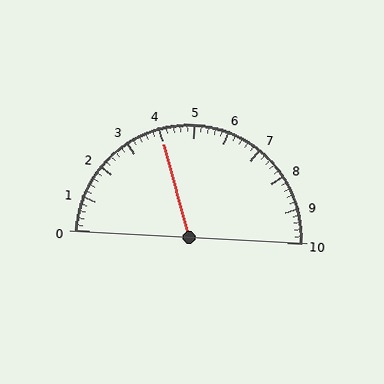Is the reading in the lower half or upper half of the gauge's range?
The reading is in the lower half of the range (0 to 10).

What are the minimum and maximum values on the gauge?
The gauge ranges from 0 to 10.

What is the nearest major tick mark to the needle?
The nearest major tick mark is 4.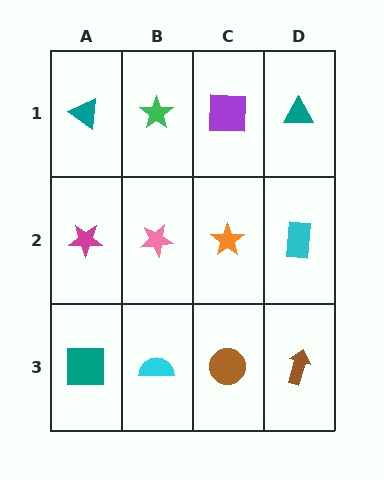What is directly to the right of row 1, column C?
A teal triangle.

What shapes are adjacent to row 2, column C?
A purple square (row 1, column C), a brown circle (row 3, column C), a pink star (row 2, column B), a cyan rectangle (row 2, column D).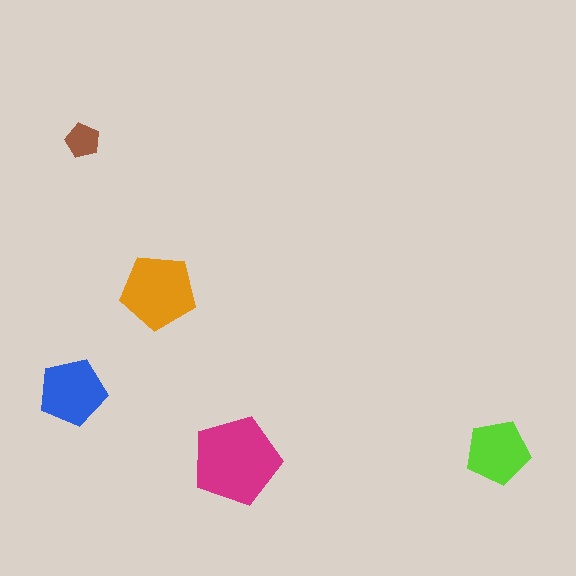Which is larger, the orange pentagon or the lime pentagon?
The orange one.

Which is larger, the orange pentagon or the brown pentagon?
The orange one.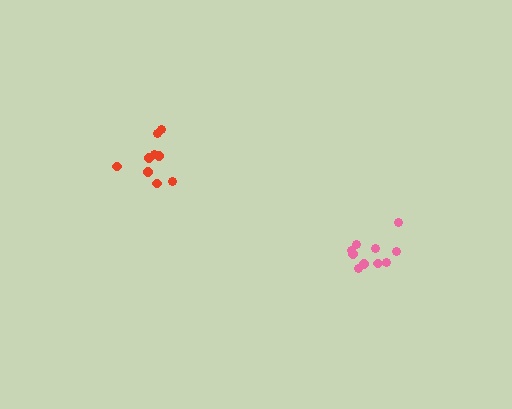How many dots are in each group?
Group 1: 10 dots, Group 2: 9 dots (19 total).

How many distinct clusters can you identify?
There are 2 distinct clusters.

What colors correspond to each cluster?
The clusters are colored: pink, red.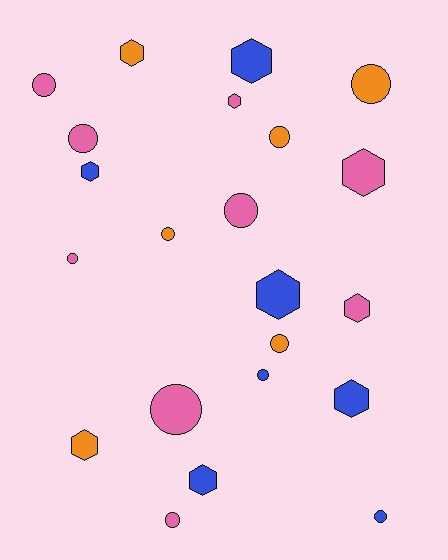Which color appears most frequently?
Pink, with 9 objects.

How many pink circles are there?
There are 6 pink circles.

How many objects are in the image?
There are 22 objects.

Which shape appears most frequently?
Circle, with 12 objects.